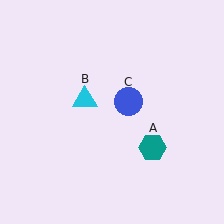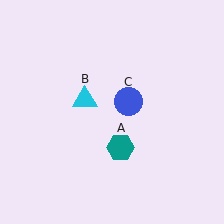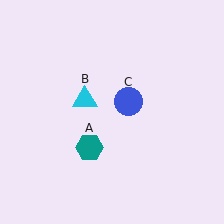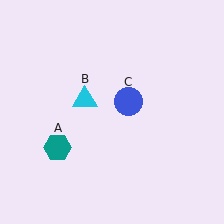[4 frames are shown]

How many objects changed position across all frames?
1 object changed position: teal hexagon (object A).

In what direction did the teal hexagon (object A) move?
The teal hexagon (object A) moved left.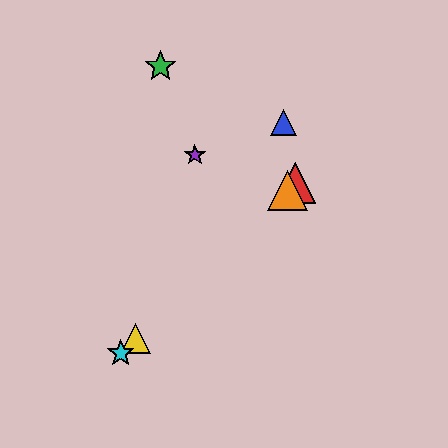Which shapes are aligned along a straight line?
The red triangle, the yellow triangle, the orange triangle, the cyan star are aligned along a straight line.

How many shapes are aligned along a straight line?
4 shapes (the red triangle, the yellow triangle, the orange triangle, the cyan star) are aligned along a straight line.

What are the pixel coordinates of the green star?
The green star is at (160, 66).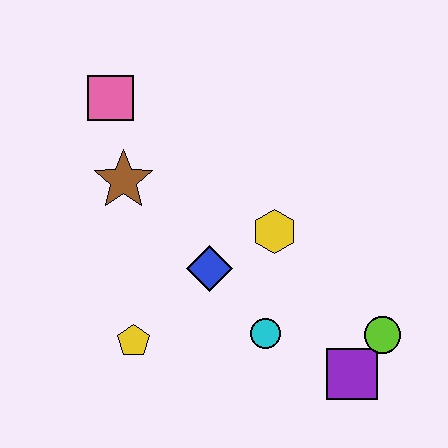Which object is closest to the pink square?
The brown star is closest to the pink square.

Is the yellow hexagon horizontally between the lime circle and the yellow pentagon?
Yes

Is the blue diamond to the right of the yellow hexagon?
No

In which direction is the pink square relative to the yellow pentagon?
The pink square is above the yellow pentagon.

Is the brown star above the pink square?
No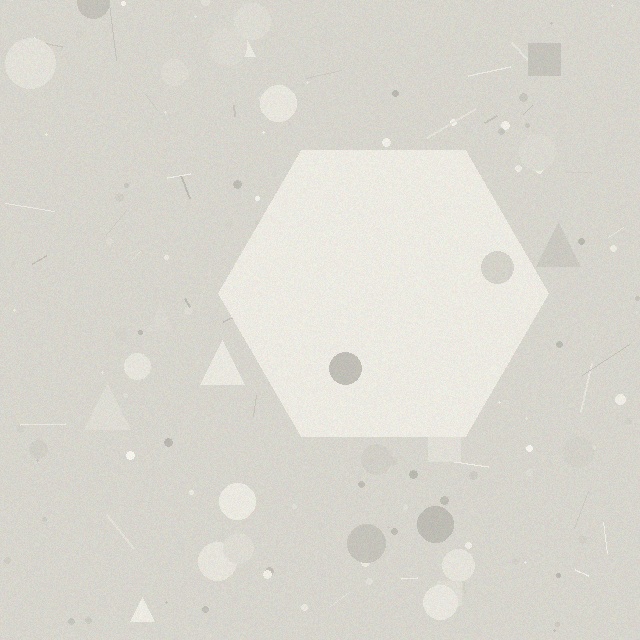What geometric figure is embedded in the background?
A hexagon is embedded in the background.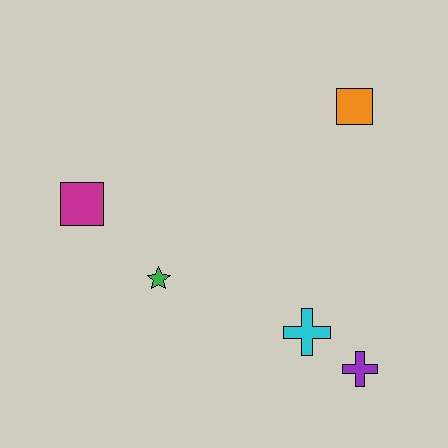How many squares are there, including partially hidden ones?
There are 2 squares.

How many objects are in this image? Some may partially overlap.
There are 5 objects.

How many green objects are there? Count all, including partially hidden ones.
There is 1 green object.